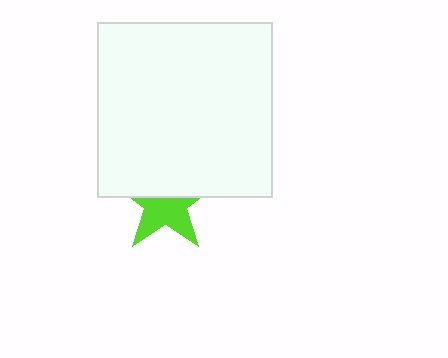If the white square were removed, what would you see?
You would see the complete lime star.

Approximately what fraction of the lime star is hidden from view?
Roughly 47% of the lime star is hidden behind the white square.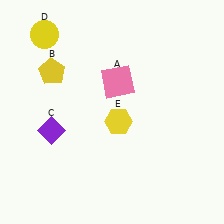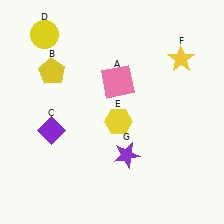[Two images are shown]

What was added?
A yellow star (F), a purple star (G) were added in Image 2.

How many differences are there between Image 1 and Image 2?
There are 2 differences between the two images.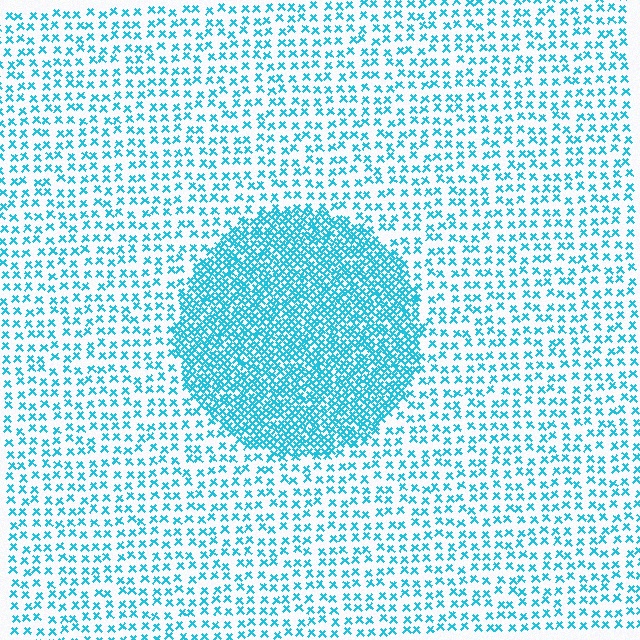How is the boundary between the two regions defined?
The boundary is defined by a change in element density (approximately 2.7x ratio). All elements are the same color, size, and shape.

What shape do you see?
I see a circle.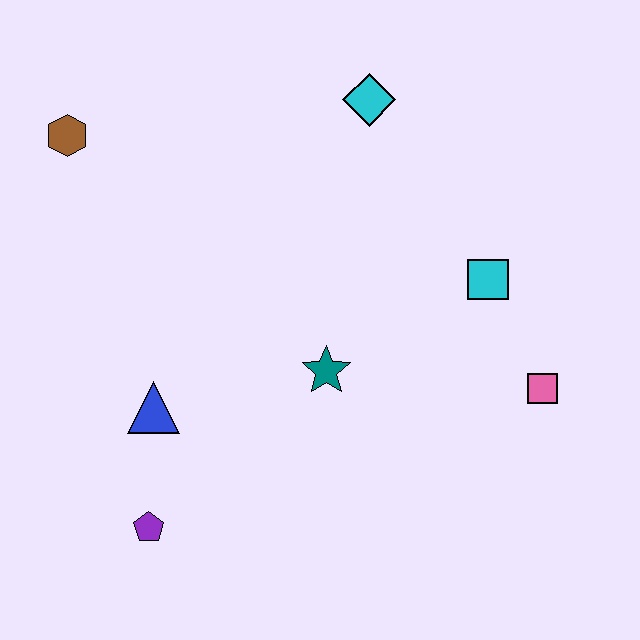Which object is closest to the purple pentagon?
The blue triangle is closest to the purple pentagon.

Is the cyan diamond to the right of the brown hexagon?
Yes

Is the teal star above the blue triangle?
Yes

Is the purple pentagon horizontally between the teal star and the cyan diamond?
No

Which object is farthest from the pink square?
The brown hexagon is farthest from the pink square.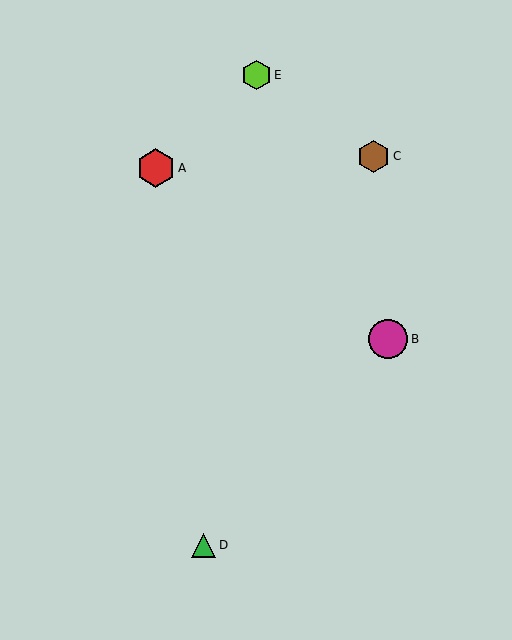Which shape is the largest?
The magenta circle (labeled B) is the largest.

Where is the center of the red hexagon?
The center of the red hexagon is at (156, 168).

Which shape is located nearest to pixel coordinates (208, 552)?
The green triangle (labeled D) at (204, 545) is nearest to that location.